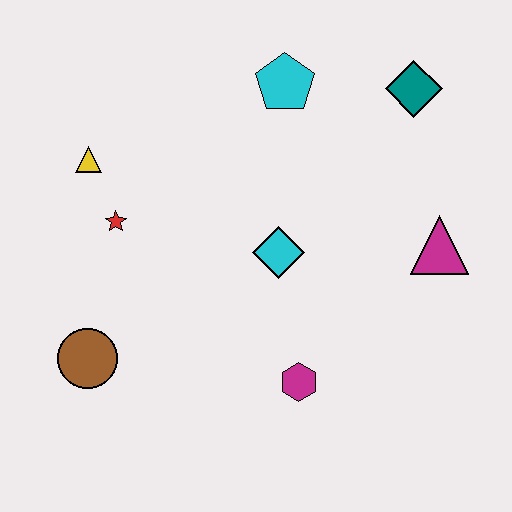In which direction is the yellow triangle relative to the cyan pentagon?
The yellow triangle is to the left of the cyan pentagon.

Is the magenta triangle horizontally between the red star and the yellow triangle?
No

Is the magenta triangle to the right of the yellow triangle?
Yes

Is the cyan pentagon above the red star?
Yes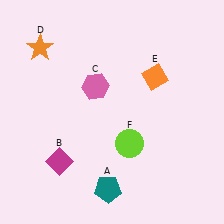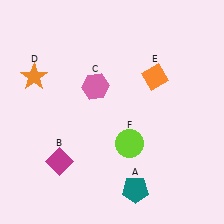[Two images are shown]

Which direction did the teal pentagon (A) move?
The teal pentagon (A) moved right.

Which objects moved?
The objects that moved are: the teal pentagon (A), the orange star (D).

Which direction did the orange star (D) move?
The orange star (D) moved down.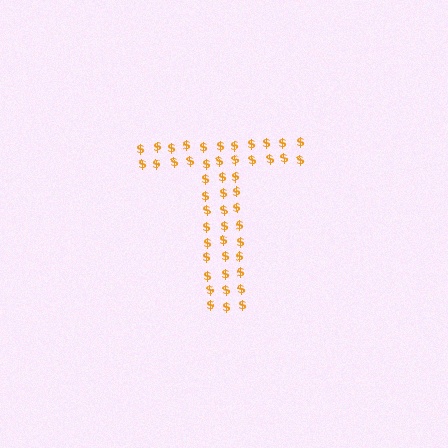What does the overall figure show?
The overall figure shows the letter T.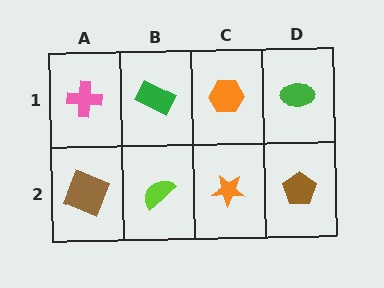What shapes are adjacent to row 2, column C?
An orange hexagon (row 1, column C), a lime semicircle (row 2, column B), a brown pentagon (row 2, column D).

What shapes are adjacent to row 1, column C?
An orange star (row 2, column C), a green rectangle (row 1, column B), a green ellipse (row 1, column D).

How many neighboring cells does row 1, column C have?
3.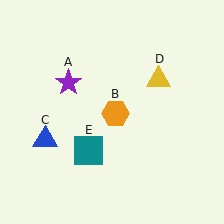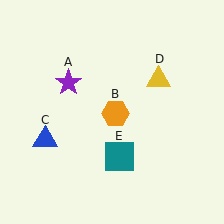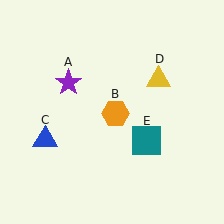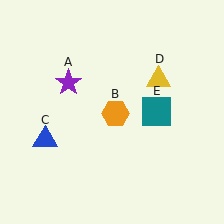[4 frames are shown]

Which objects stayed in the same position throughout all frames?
Purple star (object A) and orange hexagon (object B) and blue triangle (object C) and yellow triangle (object D) remained stationary.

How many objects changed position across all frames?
1 object changed position: teal square (object E).